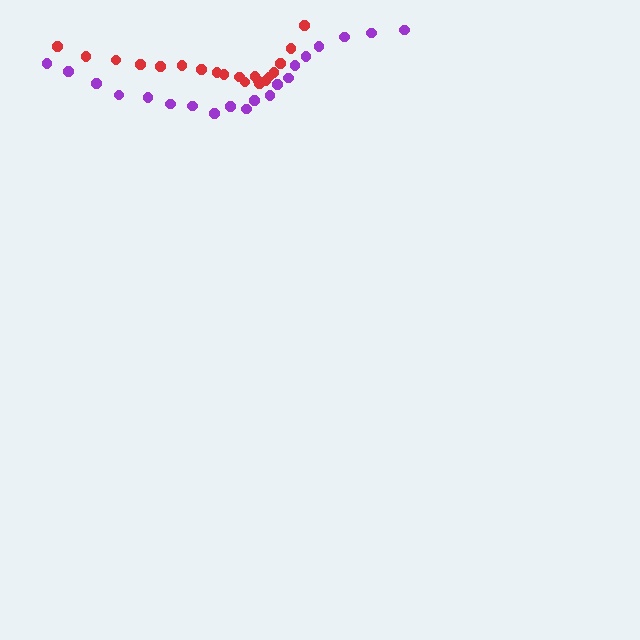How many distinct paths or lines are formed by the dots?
There are 2 distinct paths.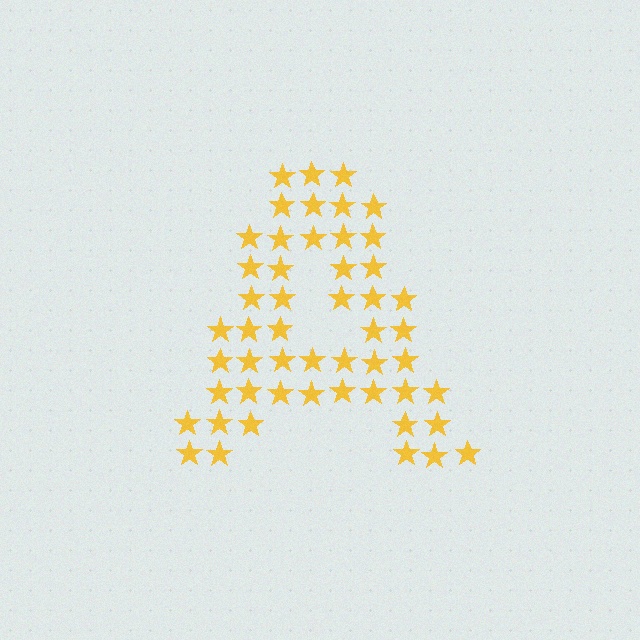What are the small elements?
The small elements are stars.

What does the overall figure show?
The overall figure shows the letter A.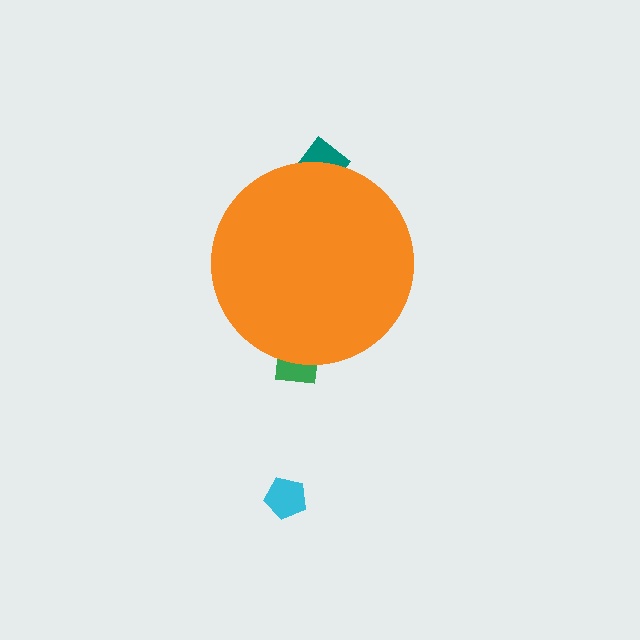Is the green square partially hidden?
Yes, the green square is partially hidden behind the orange circle.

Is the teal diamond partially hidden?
Yes, the teal diamond is partially hidden behind the orange circle.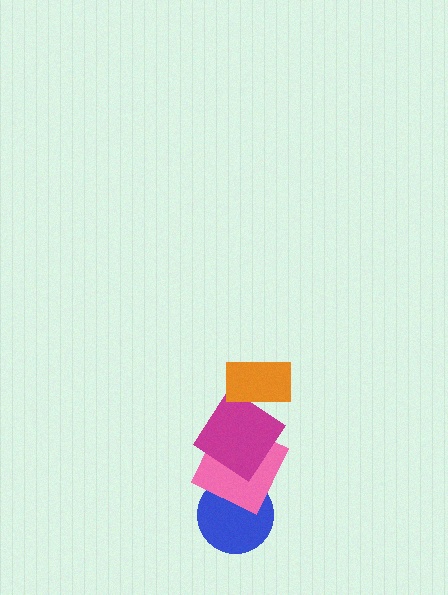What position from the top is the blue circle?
The blue circle is 4th from the top.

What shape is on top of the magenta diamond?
The orange rectangle is on top of the magenta diamond.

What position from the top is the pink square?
The pink square is 3rd from the top.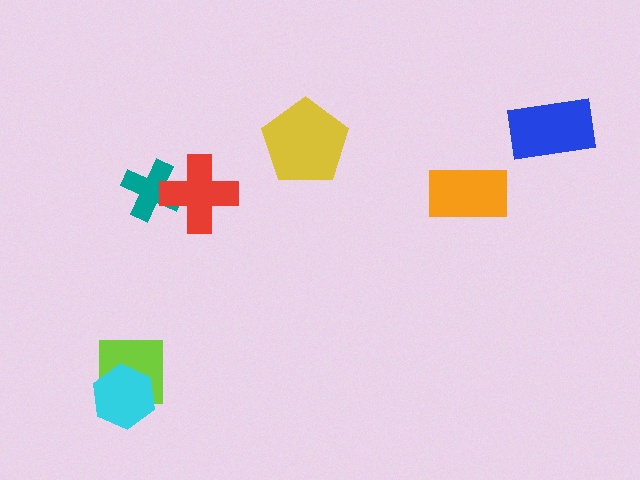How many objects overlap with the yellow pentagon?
0 objects overlap with the yellow pentagon.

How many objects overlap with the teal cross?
1 object overlaps with the teal cross.